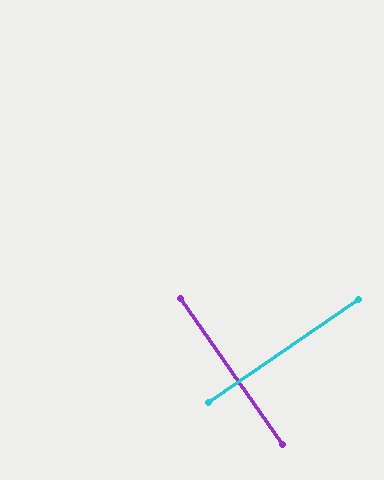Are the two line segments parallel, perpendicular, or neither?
Perpendicular — they meet at approximately 90°.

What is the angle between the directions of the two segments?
Approximately 90 degrees.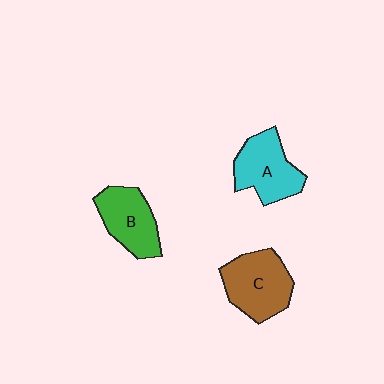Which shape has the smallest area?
Shape B (green).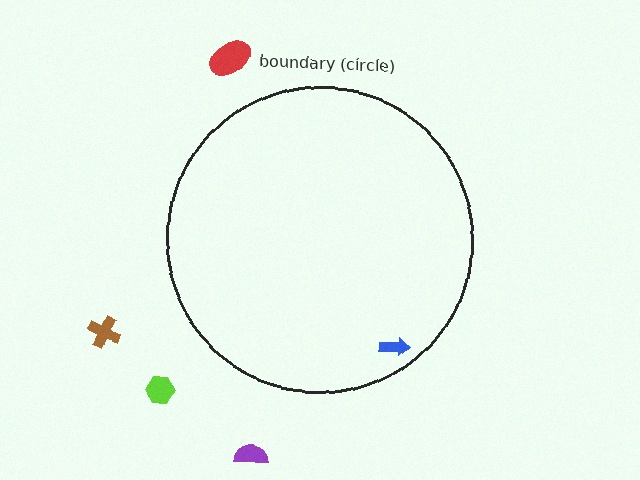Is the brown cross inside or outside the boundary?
Outside.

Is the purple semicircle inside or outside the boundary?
Outside.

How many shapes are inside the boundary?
1 inside, 4 outside.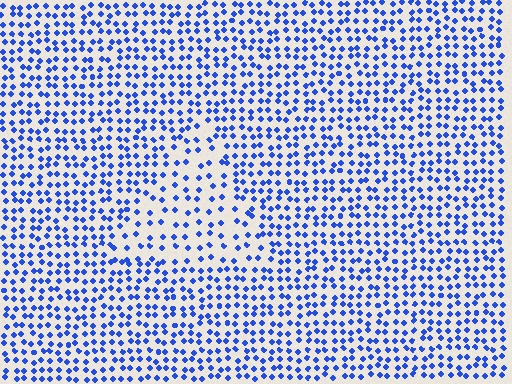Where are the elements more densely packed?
The elements are more densely packed outside the triangle boundary.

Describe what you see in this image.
The image contains small blue elements arranged at two different densities. A triangle-shaped region is visible where the elements are less densely packed than the surrounding area.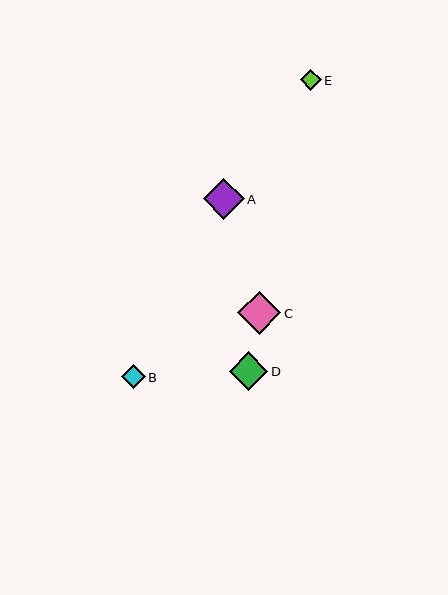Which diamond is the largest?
Diamond C is the largest with a size of approximately 44 pixels.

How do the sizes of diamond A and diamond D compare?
Diamond A and diamond D are approximately the same size.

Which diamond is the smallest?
Diamond E is the smallest with a size of approximately 21 pixels.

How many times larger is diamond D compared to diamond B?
Diamond D is approximately 1.7 times the size of diamond B.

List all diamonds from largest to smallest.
From largest to smallest: C, A, D, B, E.